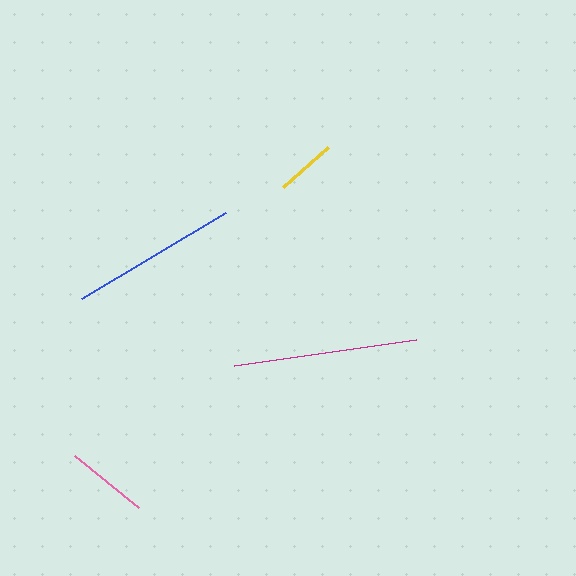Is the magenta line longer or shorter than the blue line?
The magenta line is longer than the blue line.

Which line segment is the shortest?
The yellow line is the shortest at approximately 60 pixels.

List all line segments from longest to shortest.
From longest to shortest: magenta, blue, pink, yellow.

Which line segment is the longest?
The magenta line is the longest at approximately 184 pixels.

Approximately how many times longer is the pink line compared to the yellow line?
The pink line is approximately 1.4 times the length of the yellow line.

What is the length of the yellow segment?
The yellow segment is approximately 60 pixels long.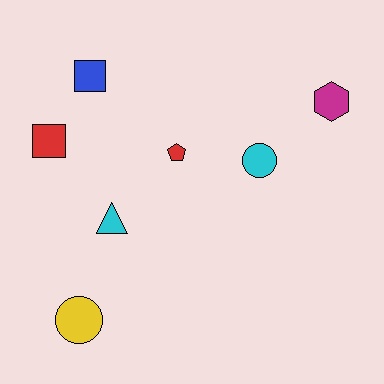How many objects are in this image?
There are 7 objects.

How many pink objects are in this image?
There are no pink objects.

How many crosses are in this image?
There are no crosses.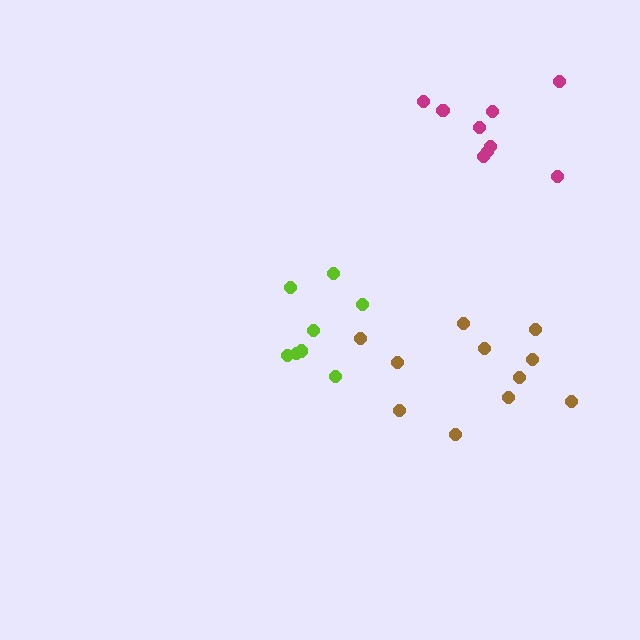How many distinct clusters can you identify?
There are 3 distinct clusters.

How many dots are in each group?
Group 1: 8 dots, Group 2: 9 dots, Group 3: 11 dots (28 total).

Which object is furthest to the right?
The magenta cluster is rightmost.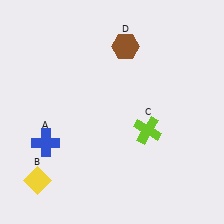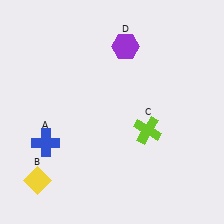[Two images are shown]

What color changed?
The hexagon (D) changed from brown in Image 1 to purple in Image 2.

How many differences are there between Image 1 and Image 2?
There is 1 difference between the two images.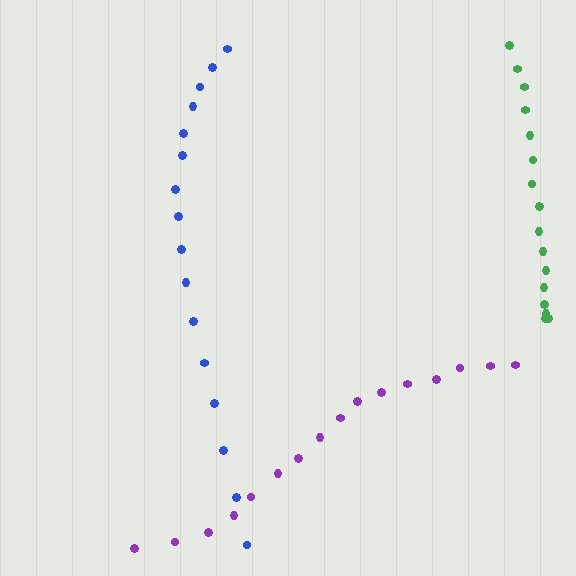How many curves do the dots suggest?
There are 3 distinct paths.